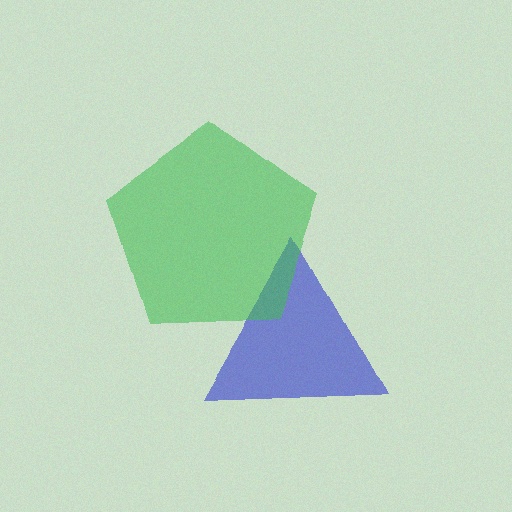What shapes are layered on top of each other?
The layered shapes are: a blue triangle, a green pentagon.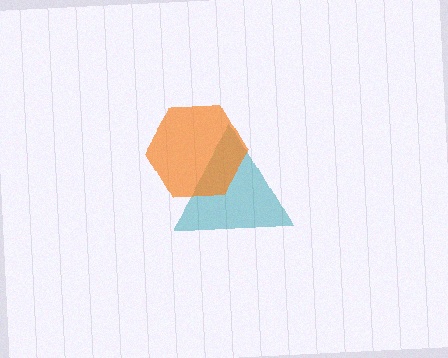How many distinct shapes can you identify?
There are 2 distinct shapes: a teal triangle, an orange hexagon.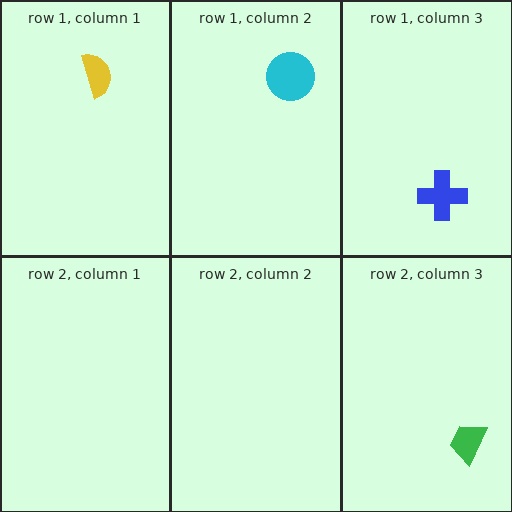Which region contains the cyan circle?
The row 1, column 2 region.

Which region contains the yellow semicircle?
The row 1, column 1 region.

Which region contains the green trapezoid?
The row 2, column 3 region.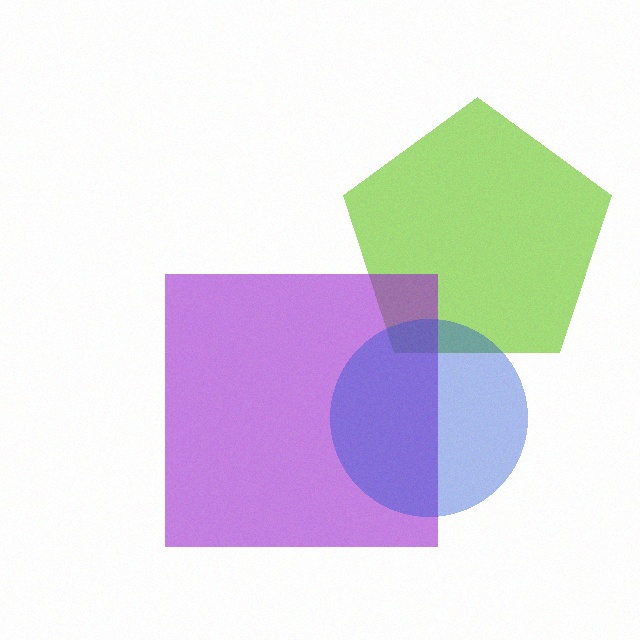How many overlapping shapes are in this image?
There are 3 overlapping shapes in the image.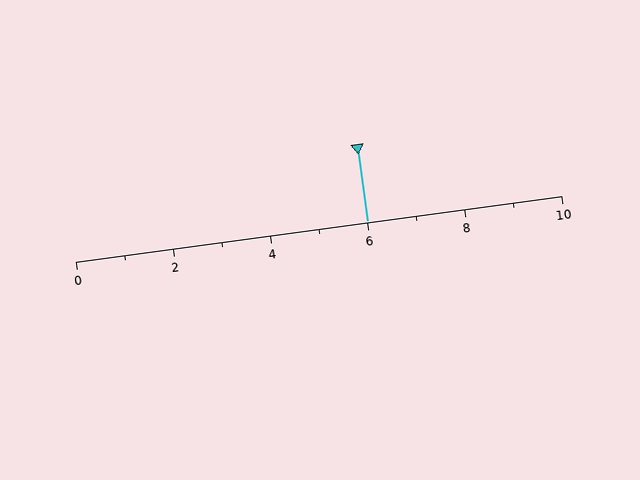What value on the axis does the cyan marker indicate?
The marker indicates approximately 6.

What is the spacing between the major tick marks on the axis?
The major ticks are spaced 2 apart.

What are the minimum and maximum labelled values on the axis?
The axis runs from 0 to 10.